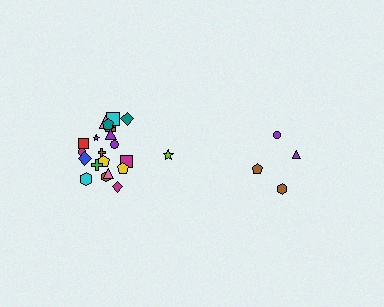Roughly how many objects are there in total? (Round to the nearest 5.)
Roughly 25 objects in total.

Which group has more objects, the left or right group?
The left group.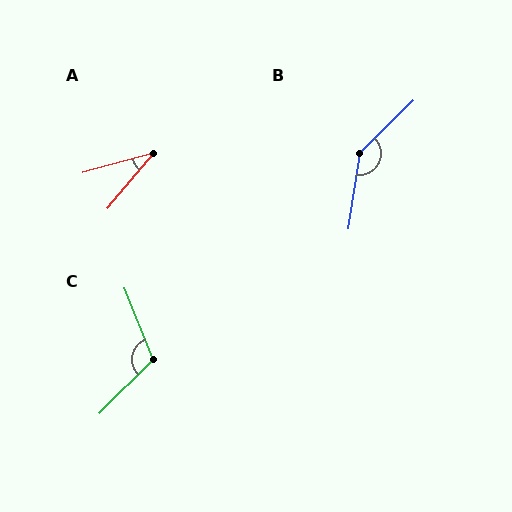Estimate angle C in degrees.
Approximately 113 degrees.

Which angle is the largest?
B, at approximately 143 degrees.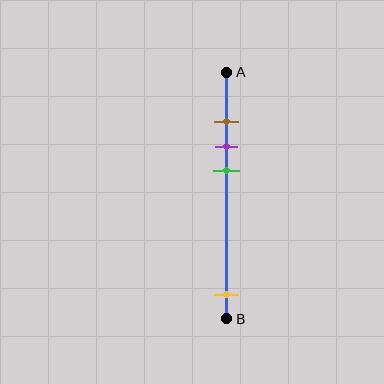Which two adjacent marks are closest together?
The brown and purple marks are the closest adjacent pair.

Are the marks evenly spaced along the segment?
No, the marks are not evenly spaced.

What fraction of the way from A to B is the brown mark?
The brown mark is approximately 20% (0.2) of the way from A to B.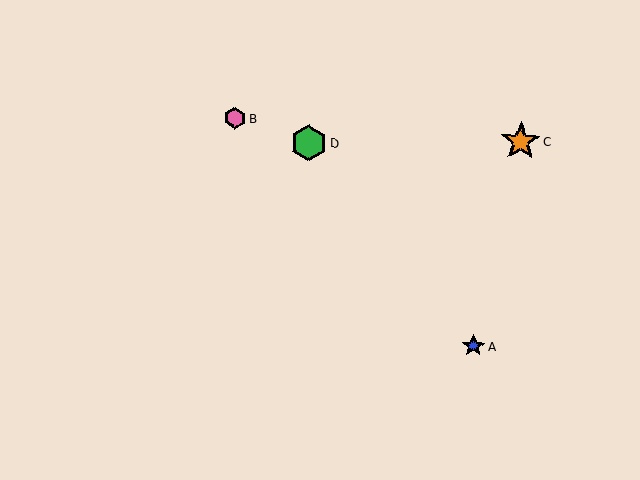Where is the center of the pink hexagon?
The center of the pink hexagon is at (235, 118).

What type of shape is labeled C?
Shape C is an orange star.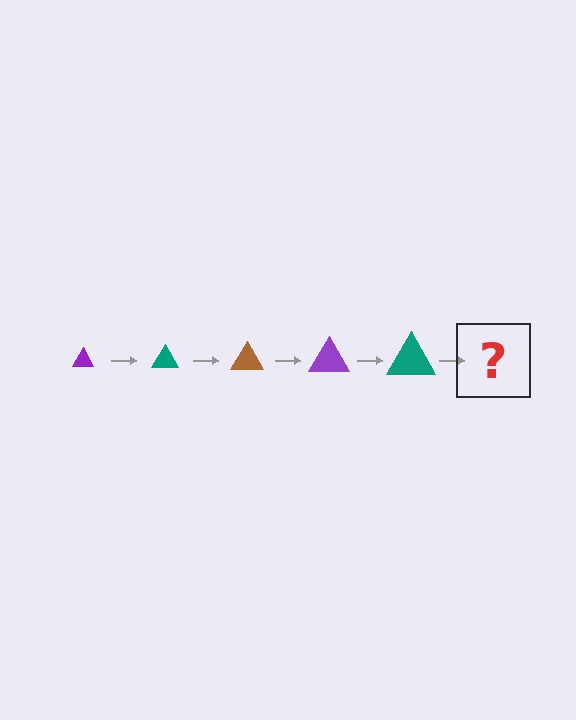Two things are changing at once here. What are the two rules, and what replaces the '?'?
The two rules are that the triangle grows larger each step and the color cycles through purple, teal, and brown. The '?' should be a brown triangle, larger than the previous one.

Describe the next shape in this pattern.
It should be a brown triangle, larger than the previous one.